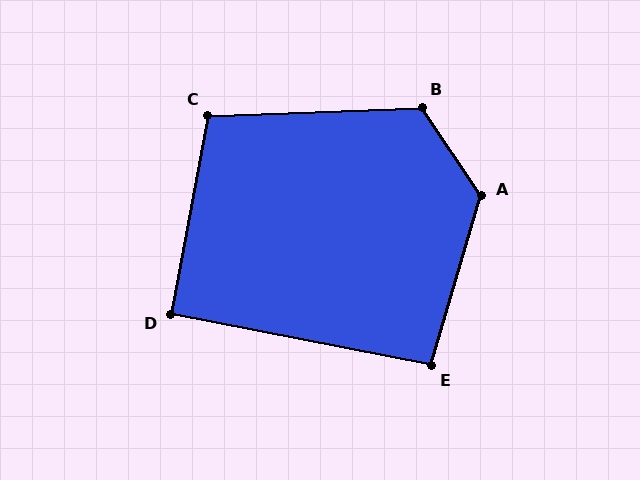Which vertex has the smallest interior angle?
D, at approximately 90 degrees.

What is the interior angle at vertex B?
Approximately 122 degrees (obtuse).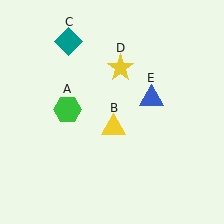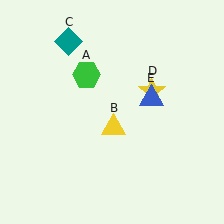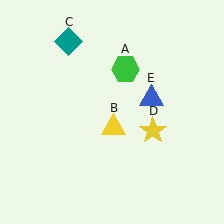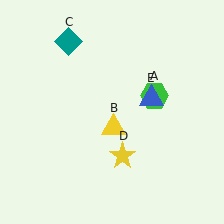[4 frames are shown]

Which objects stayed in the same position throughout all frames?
Yellow triangle (object B) and teal diamond (object C) and blue triangle (object E) remained stationary.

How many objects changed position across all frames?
2 objects changed position: green hexagon (object A), yellow star (object D).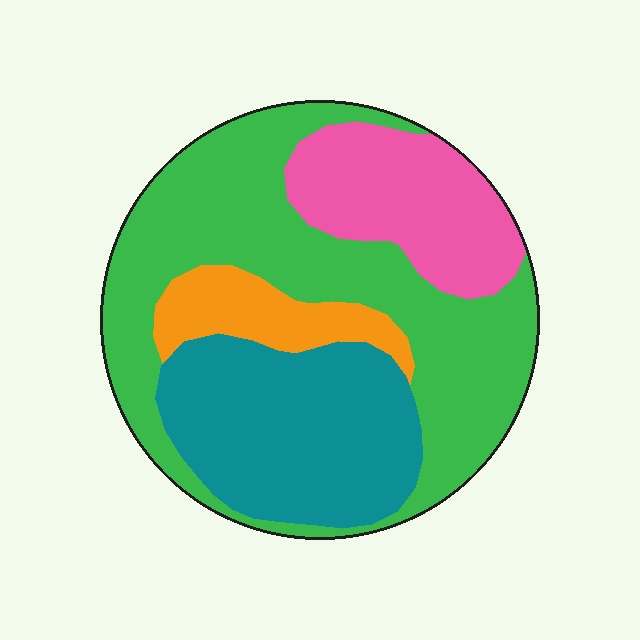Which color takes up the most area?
Green, at roughly 45%.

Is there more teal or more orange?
Teal.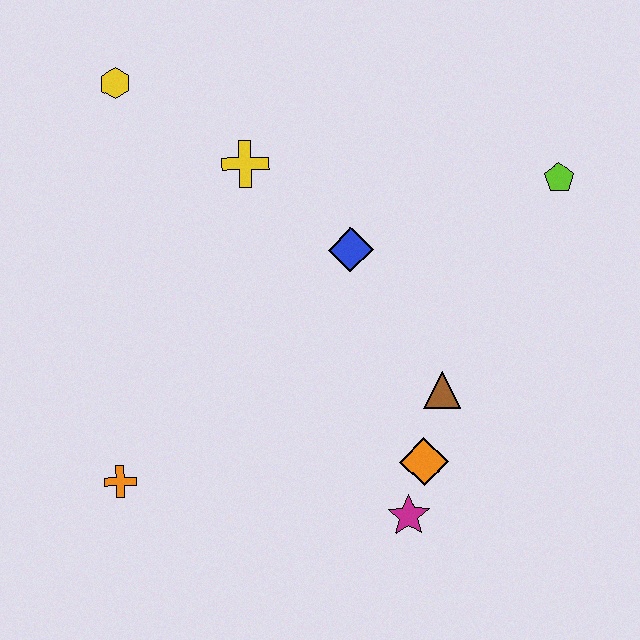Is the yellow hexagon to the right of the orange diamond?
No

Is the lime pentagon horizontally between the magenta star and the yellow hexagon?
No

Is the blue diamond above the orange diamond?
Yes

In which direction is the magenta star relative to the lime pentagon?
The magenta star is below the lime pentagon.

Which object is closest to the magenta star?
The orange diamond is closest to the magenta star.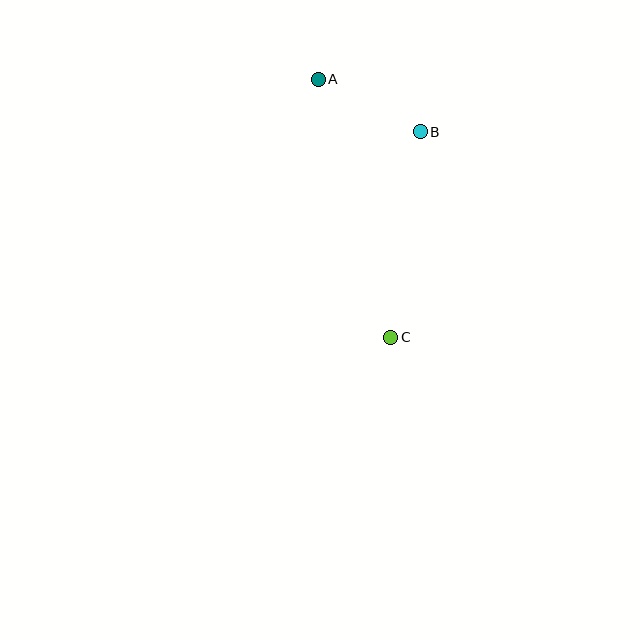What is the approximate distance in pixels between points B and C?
The distance between B and C is approximately 208 pixels.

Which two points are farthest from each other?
Points A and C are farthest from each other.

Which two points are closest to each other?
Points A and B are closest to each other.